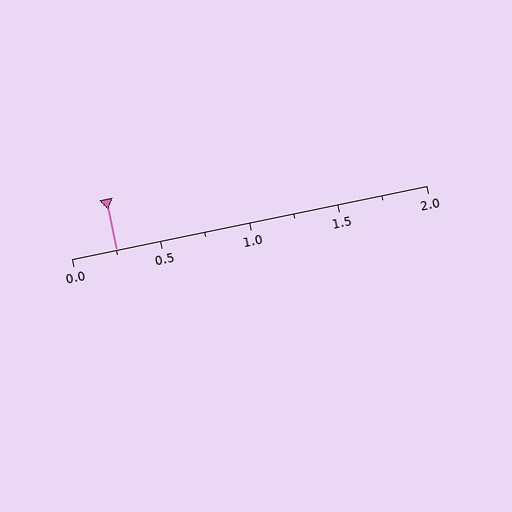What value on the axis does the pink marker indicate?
The marker indicates approximately 0.25.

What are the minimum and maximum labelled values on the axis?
The axis runs from 0.0 to 2.0.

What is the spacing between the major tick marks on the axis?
The major ticks are spaced 0.5 apart.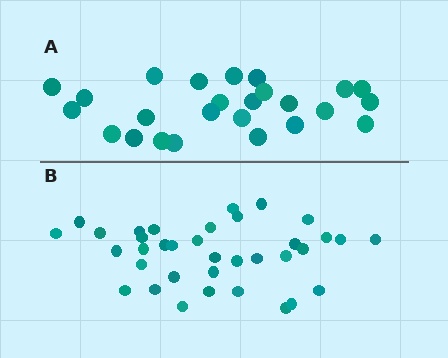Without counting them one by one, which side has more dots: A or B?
Region B (the bottom region) has more dots.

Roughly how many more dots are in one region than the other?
Region B has roughly 12 or so more dots than region A.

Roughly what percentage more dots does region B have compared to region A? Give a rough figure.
About 45% more.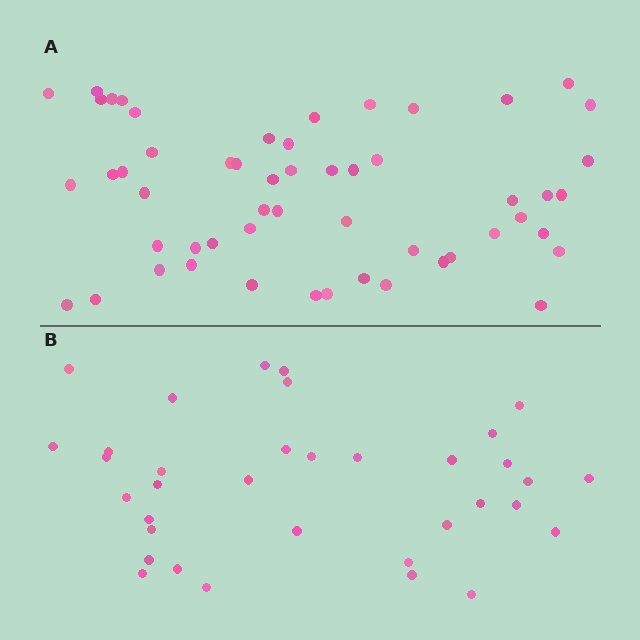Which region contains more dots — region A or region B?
Region A (the top region) has more dots.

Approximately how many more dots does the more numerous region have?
Region A has approximately 20 more dots than region B.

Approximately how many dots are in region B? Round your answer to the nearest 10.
About 40 dots. (The exact count is 35, which rounds to 40.)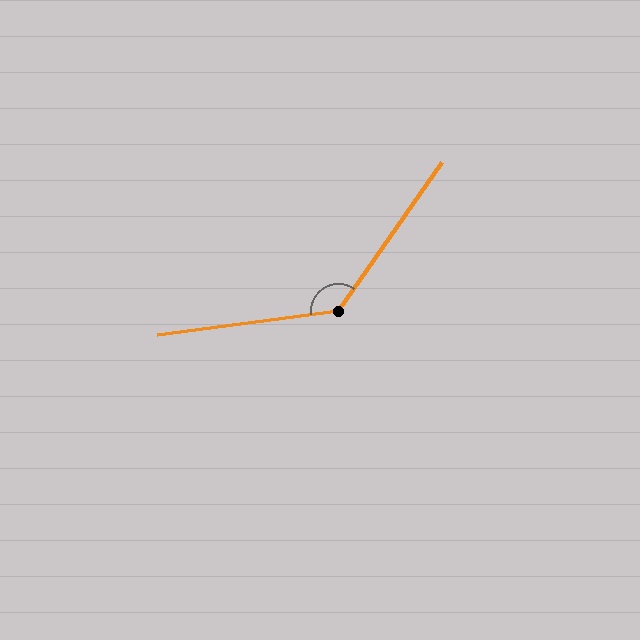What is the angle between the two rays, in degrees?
Approximately 132 degrees.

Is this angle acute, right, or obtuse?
It is obtuse.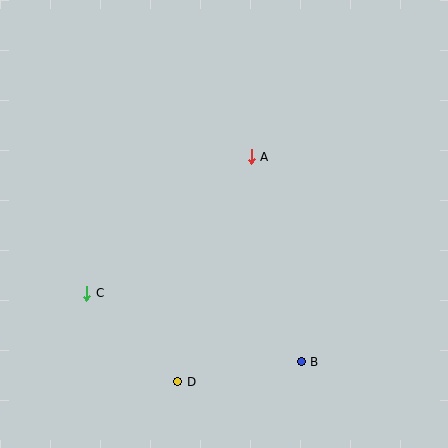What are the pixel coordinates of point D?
Point D is at (178, 382).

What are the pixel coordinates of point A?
Point A is at (251, 157).